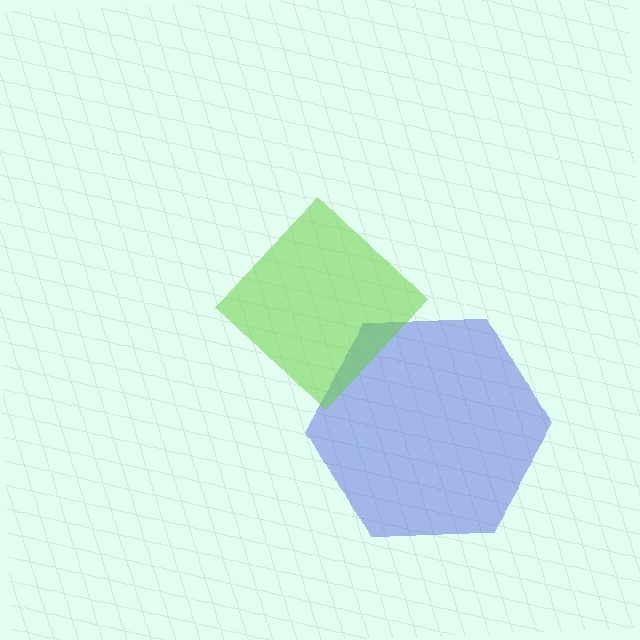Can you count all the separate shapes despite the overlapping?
Yes, there are 2 separate shapes.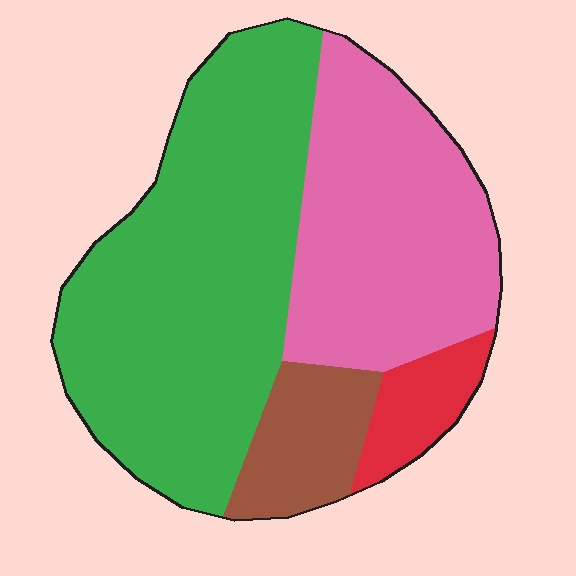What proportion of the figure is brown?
Brown covers roughly 10% of the figure.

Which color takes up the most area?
Green, at roughly 50%.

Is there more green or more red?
Green.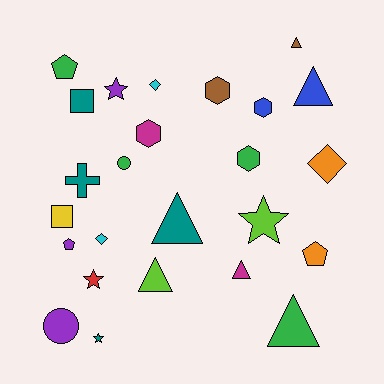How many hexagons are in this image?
There are 4 hexagons.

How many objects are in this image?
There are 25 objects.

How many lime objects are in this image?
There are 2 lime objects.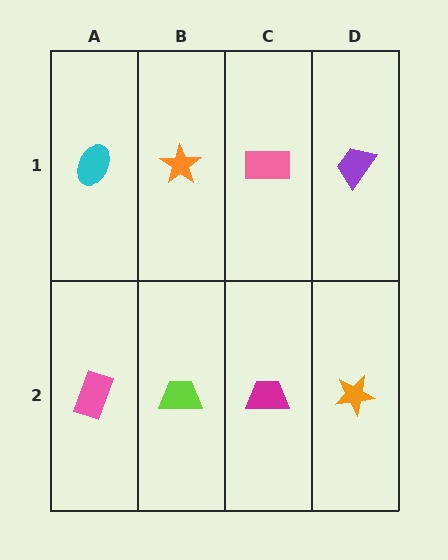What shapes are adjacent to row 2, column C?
A pink rectangle (row 1, column C), a lime trapezoid (row 2, column B), an orange star (row 2, column D).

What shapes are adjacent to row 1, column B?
A lime trapezoid (row 2, column B), a cyan ellipse (row 1, column A), a pink rectangle (row 1, column C).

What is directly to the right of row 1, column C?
A purple trapezoid.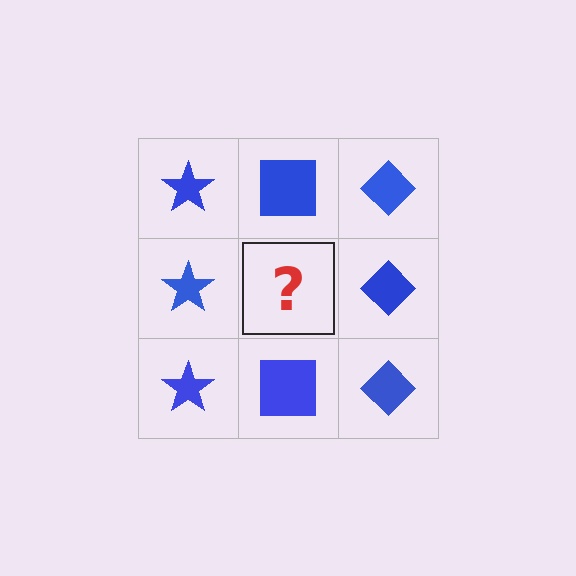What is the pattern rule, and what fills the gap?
The rule is that each column has a consistent shape. The gap should be filled with a blue square.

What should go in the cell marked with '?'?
The missing cell should contain a blue square.